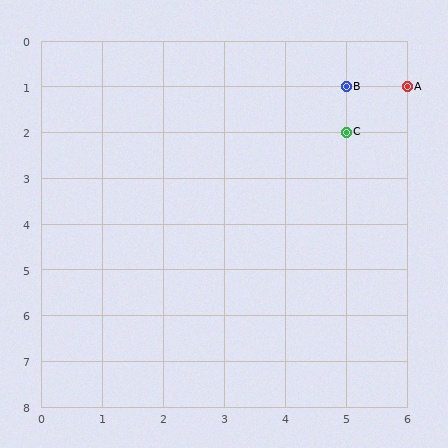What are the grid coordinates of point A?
Point A is at grid coordinates (6, 1).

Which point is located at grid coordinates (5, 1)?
Point B is at (5, 1).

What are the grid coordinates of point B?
Point B is at grid coordinates (5, 1).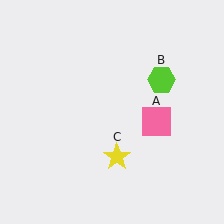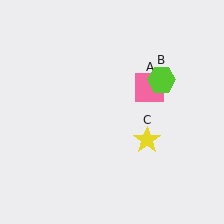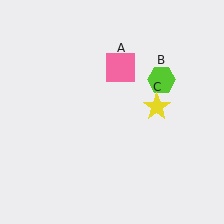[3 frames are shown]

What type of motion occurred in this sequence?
The pink square (object A), yellow star (object C) rotated counterclockwise around the center of the scene.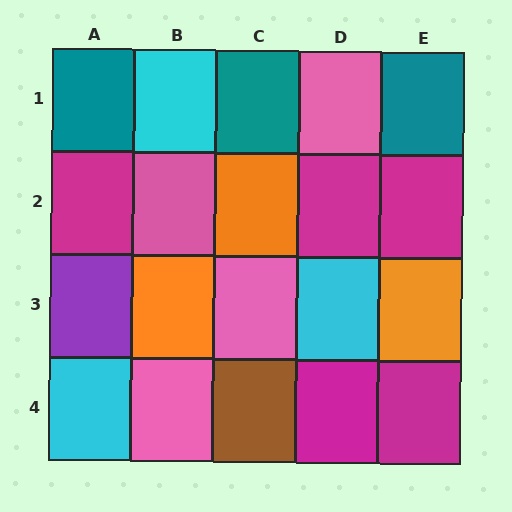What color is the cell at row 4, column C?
Brown.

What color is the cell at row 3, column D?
Cyan.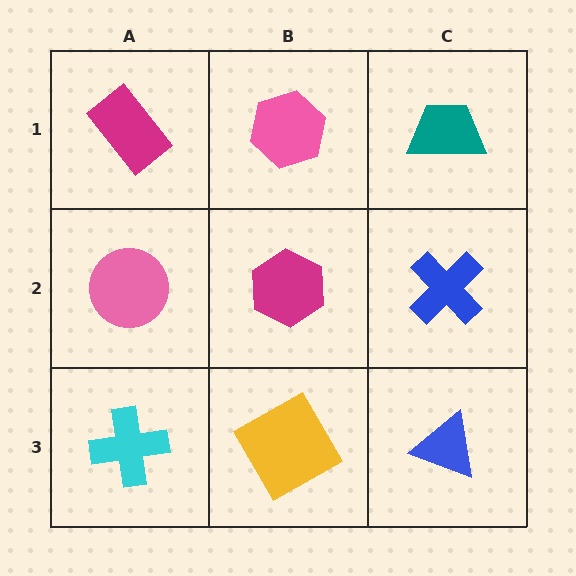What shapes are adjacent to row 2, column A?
A magenta rectangle (row 1, column A), a cyan cross (row 3, column A), a magenta hexagon (row 2, column B).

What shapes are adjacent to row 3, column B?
A magenta hexagon (row 2, column B), a cyan cross (row 3, column A), a blue triangle (row 3, column C).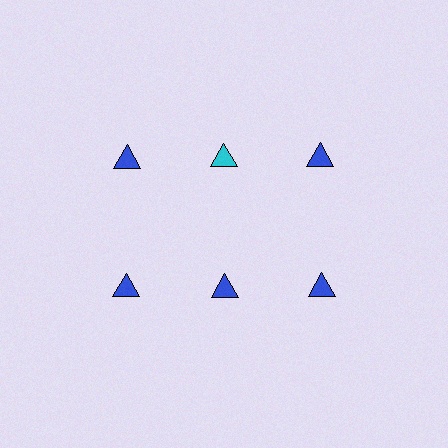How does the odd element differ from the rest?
It has a different color: cyan instead of blue.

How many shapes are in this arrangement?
There are 6 shapes arranged in a grid pattern.